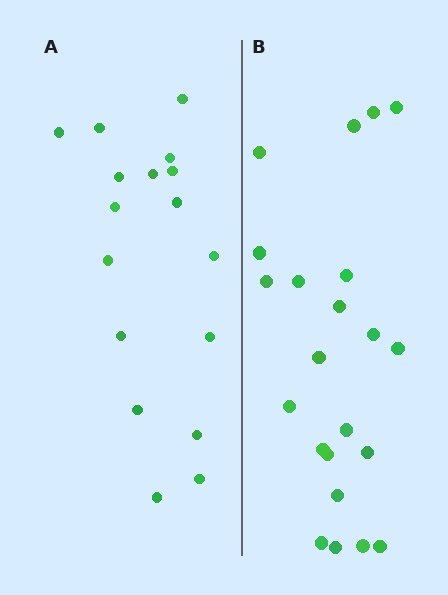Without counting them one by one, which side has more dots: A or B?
Region B (the right region) has more dots.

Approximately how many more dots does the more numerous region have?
Region B has about 5 more dots than region A.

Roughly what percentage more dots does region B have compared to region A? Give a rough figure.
About 30% more.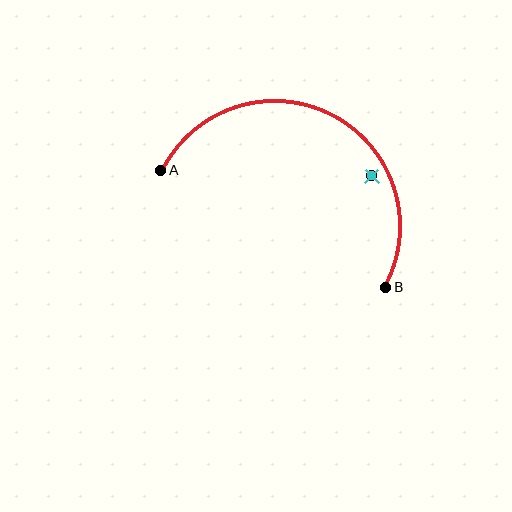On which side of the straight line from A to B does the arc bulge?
The arc bulges above the straight line connecting A and B.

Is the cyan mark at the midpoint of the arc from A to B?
No — the cyan mark does not lie on the arc at all. It sits slightly inside the curve.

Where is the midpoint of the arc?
The arc midpoint is the point on the curve farthest from the straight line joining A and B. It sits above that line.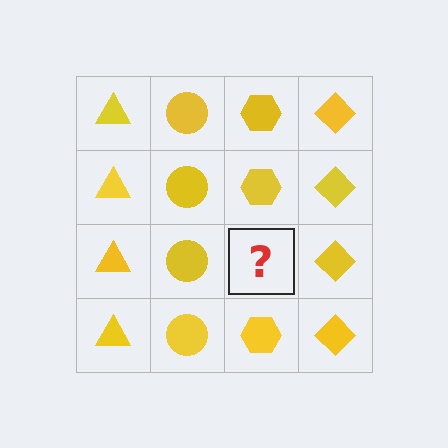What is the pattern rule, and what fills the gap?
The rule is that each column has a consistent shape. The gap should be filled with a yellow hexagon.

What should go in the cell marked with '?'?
The missing cell should contain a yellow hexagon.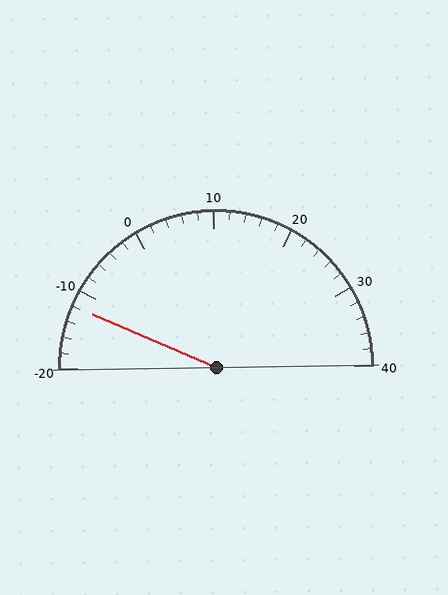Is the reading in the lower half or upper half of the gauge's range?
The reading is in the lower half of the range (-20 to 40).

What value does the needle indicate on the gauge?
The needle indicates approximately -12.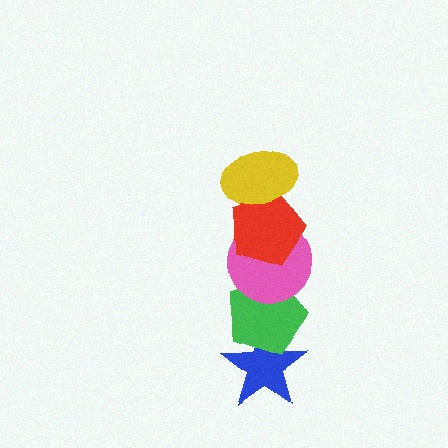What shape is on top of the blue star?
The green pentagon is on top of the blue star.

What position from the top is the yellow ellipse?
The yellow ellipse is 1st from the top.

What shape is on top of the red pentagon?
The yellow ellipse is on top of the red pentagon.